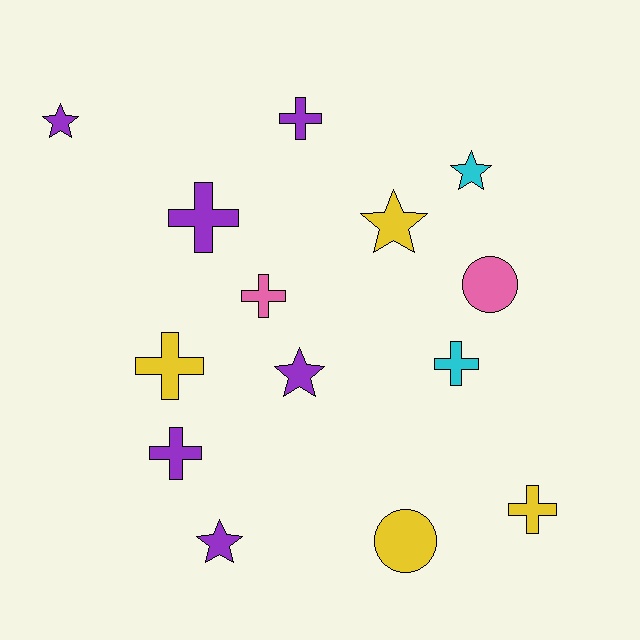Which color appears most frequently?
Purple, with 6 objects.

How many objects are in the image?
There are 14 objects.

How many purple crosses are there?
There are 3 purple crosses.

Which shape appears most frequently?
Cross, with 7 objects.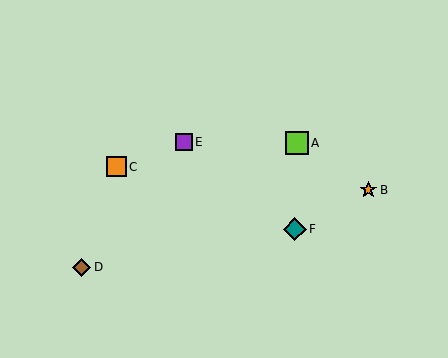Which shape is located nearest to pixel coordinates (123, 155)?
The orange square (labeled C) at (116, 167) is nearest to that location.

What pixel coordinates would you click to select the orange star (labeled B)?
Click at (368, 190) to select the orange star B.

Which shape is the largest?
The teal diamond (labeled F) is the largest.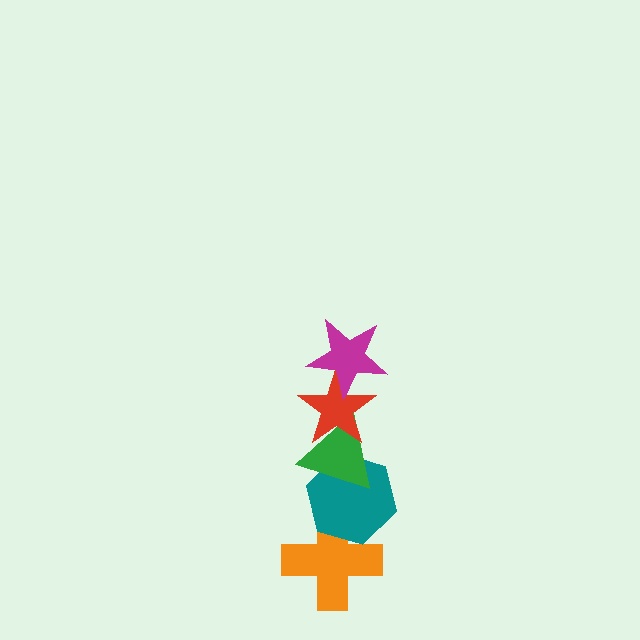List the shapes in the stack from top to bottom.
From top to bottom: the magenta star, the red star, the green triangle, the teal hexagon, the orange cross.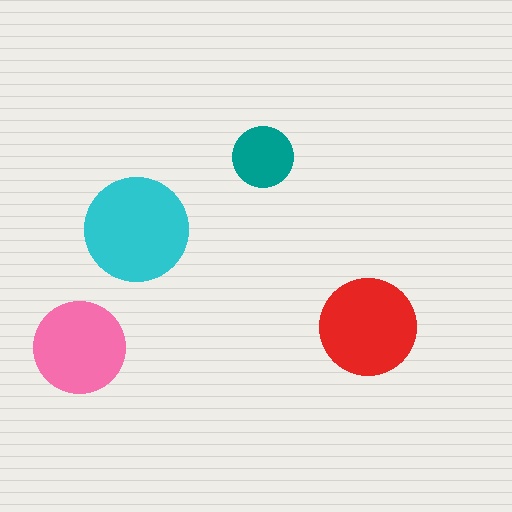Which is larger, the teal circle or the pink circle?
The pink one.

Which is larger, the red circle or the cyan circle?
The cyan one.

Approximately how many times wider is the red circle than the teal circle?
About 1.5 times wider.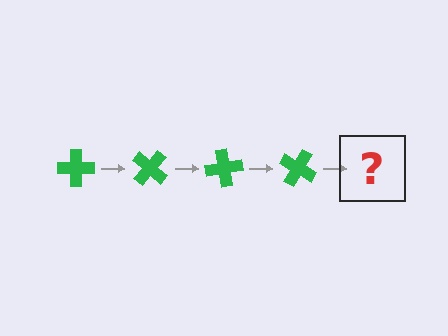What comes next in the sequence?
The next element should be a green cross rotated 160 degrees.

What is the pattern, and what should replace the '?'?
The pattern is that the cross rotates 40 degrees each step. The '?' should be a green cross rotated 160 degrees.